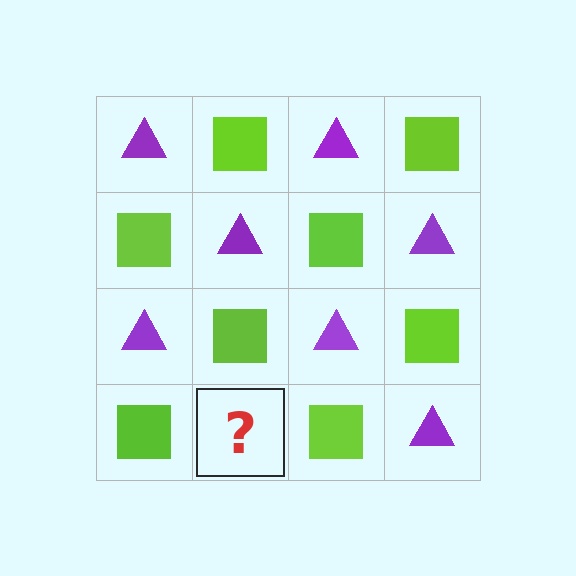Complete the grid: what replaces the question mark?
The question mark should be replaced with a purple triangle.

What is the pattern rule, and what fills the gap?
The rule is that it alternates purple triangle and lime square in a checkerboard pattern. The gap should be filled with a purple triangle.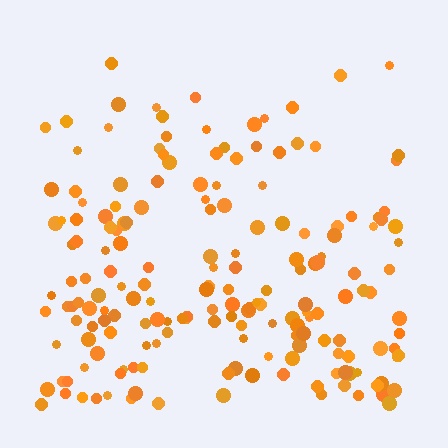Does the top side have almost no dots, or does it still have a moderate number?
Still a moderate number, just noticeably fewer than the bottom.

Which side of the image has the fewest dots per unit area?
The top.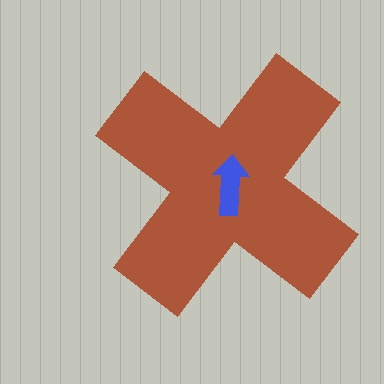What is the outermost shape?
The brown cross.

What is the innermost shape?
The blue arrow.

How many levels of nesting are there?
2.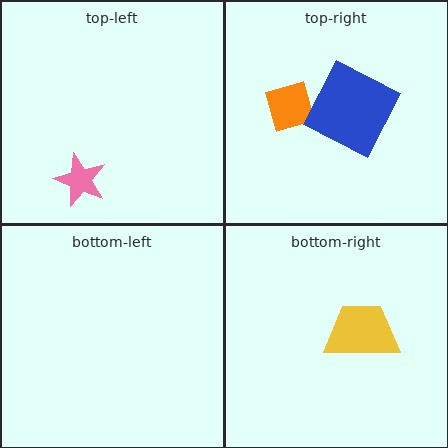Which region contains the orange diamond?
The top-right region.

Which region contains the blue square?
The top-right region.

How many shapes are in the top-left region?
1.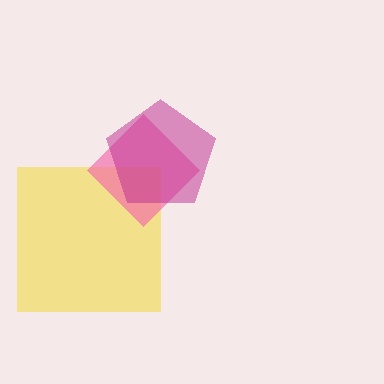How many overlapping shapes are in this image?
There are 3 overlapping shapes in the image.